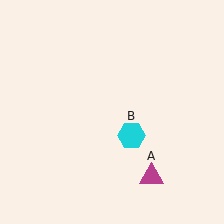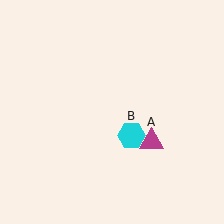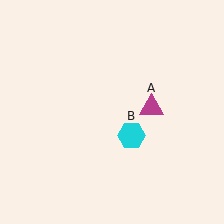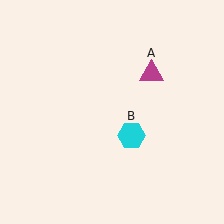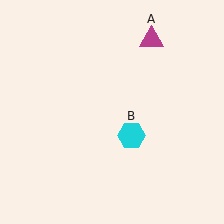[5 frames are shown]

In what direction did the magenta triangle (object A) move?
The magenta triangle (object A) moved up.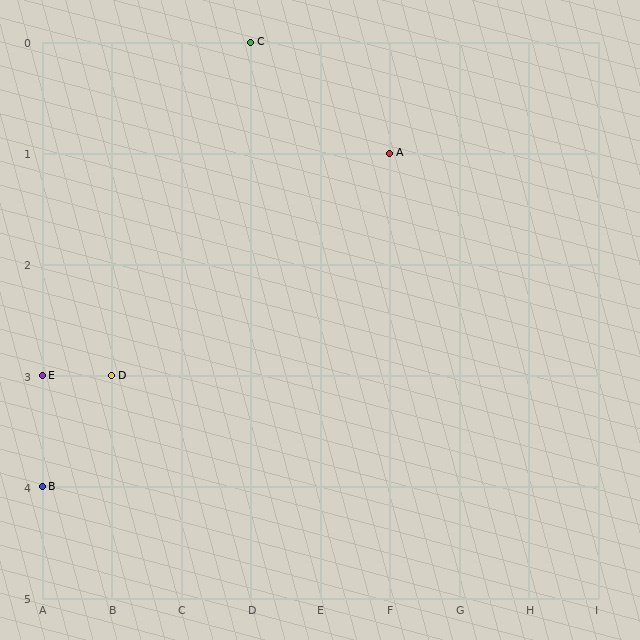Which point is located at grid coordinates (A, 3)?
Point E is at (A, 3).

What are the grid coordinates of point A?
Point A is at grid coordinates (F, 1).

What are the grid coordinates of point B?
Point B is at grid coordinates (A, 4).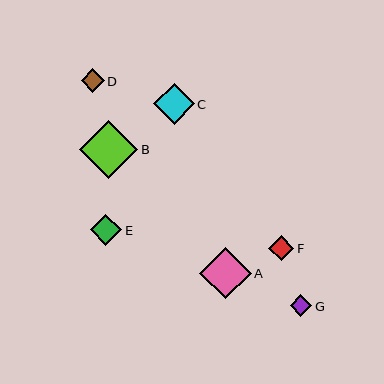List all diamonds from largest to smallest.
From largest to smallest: B, A, C, E, F, D, G.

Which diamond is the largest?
Diamond B is the largest with a size of approximately 58 pixels.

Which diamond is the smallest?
Diamond G is the smallest with a size of approximately 22 pixels.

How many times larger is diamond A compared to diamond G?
Diamond A is approximately 2.4 times the size of diamond G.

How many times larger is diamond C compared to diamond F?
Diamond C is approximately 1.6 times the size of diamond F.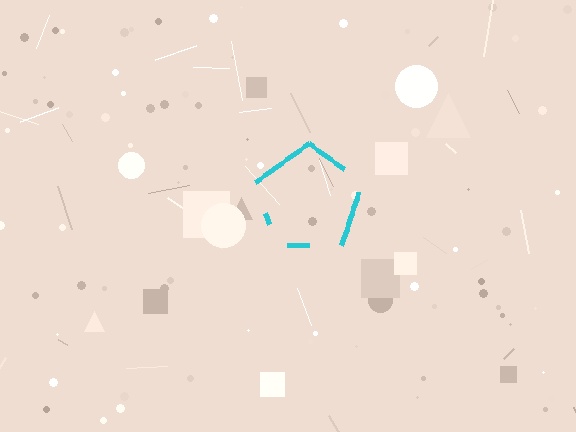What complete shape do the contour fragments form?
The contour fragments form a pentagon.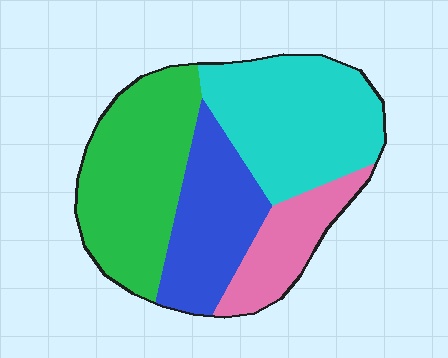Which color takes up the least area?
Pink, at roughly 15%.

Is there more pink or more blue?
Blue.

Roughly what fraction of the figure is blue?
Blue covers 22% of the figure.